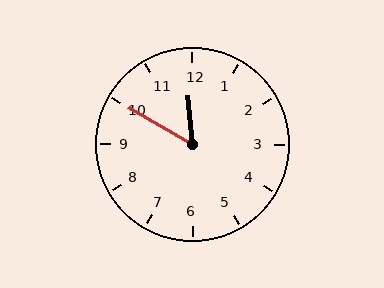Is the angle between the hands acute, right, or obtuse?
It is acute.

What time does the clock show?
11:50.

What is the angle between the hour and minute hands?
Approximately 55 degrees.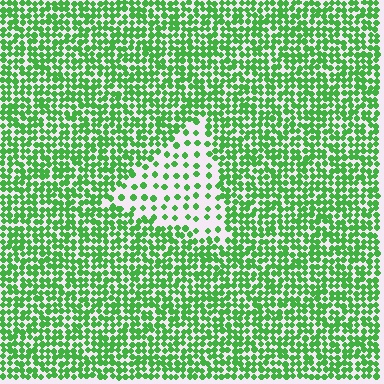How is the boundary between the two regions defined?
The boundary is defined by a change in element density (approximately 2.7x ratio). All elements are the same color, size, and shape.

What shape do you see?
I see a triangle.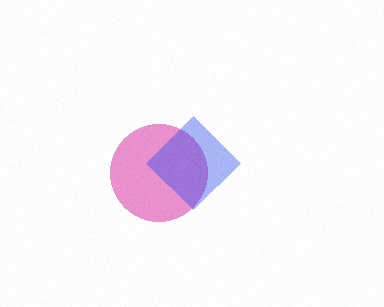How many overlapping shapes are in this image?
There are 2 overlapping shapes in the image.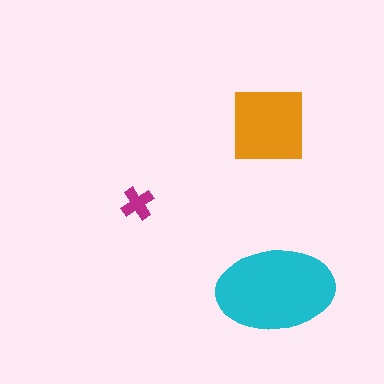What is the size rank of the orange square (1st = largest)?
2nd.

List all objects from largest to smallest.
The cyan ellipse, the orange square, the magenta cross.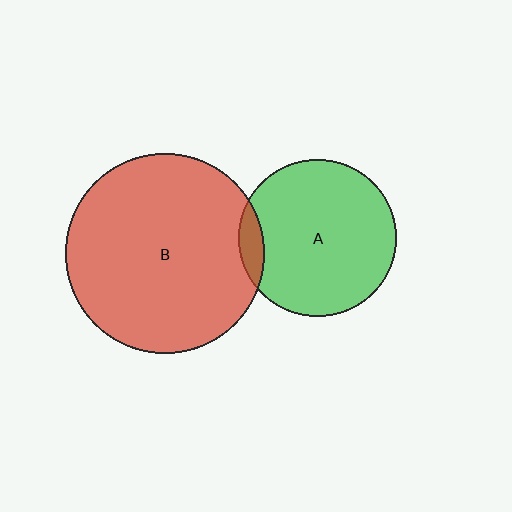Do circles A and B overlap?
Yes.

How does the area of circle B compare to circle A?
Approximately 1.6 times.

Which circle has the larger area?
Circle B (red).